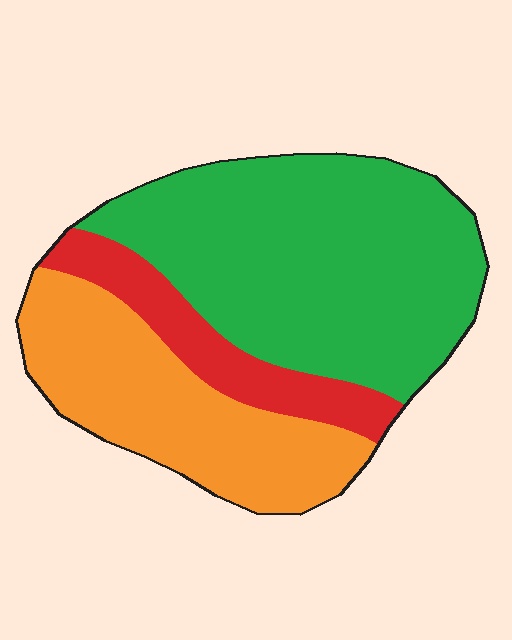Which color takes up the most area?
Green, at roughly 55%.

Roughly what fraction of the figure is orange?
Orange covers about 30% of the figure.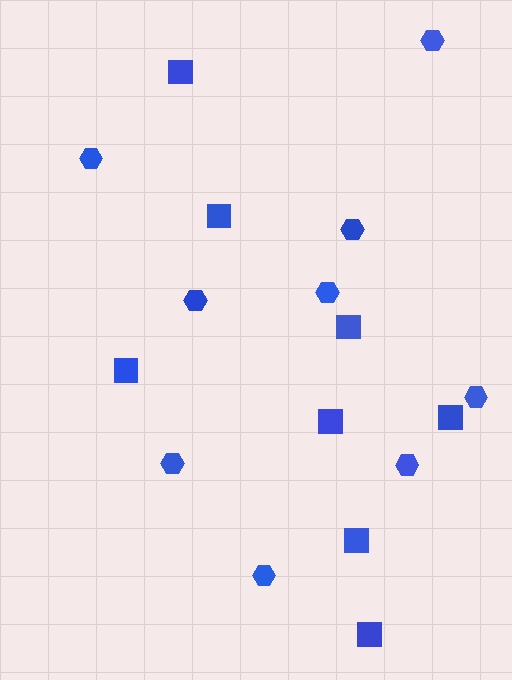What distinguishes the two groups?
There are 2 groups: one group of hexagons (9) and one group of squares (8).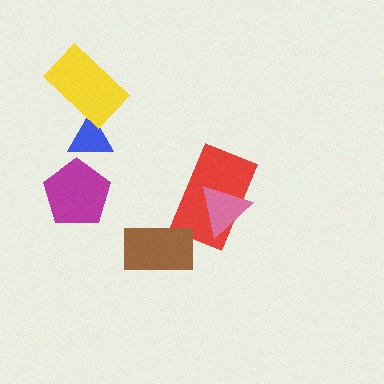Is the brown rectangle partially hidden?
No, no other shape covers it.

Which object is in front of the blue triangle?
The yellow rectangle is in front of the blue triangle.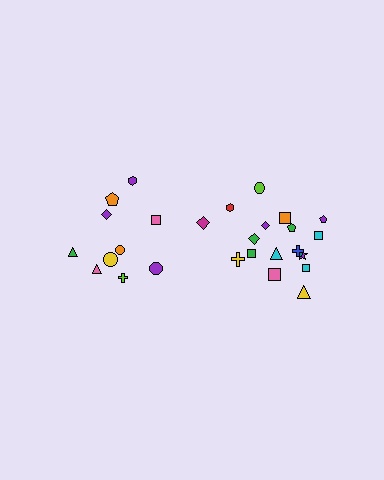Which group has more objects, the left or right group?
The right group.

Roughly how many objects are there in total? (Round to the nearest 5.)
Roughly 30 objects in total.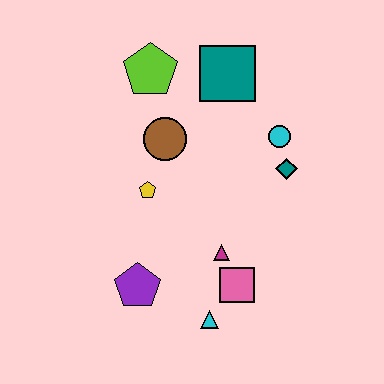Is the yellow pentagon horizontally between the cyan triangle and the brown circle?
No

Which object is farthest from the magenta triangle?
The lime pentagon is farthest from the magenta triangle.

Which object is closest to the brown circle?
The yellow pentagon is closest to the brown circle.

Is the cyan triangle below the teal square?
Yes